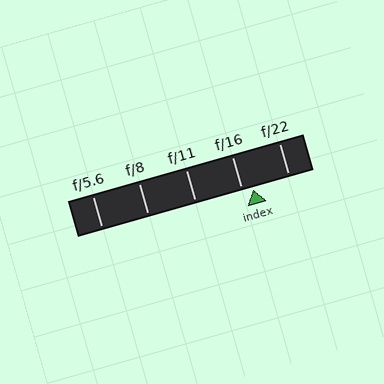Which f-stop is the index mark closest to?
The index mark is closest to f/16.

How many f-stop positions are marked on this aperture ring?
There are 5 f-stop positions marked.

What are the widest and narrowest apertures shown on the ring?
The widest aperture shown is f/5.6 and the narrowest is f/22.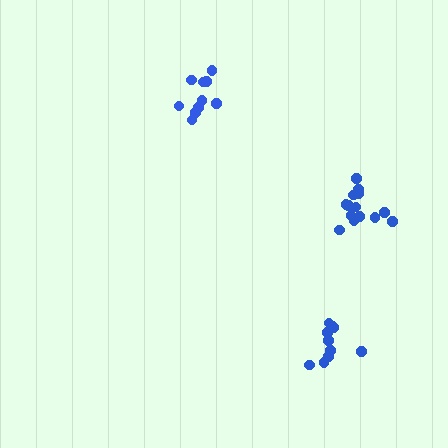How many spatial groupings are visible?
There are 3 spatial groupings.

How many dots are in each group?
Group 1: 10 dots, Group 2: 10 dots, Group 3: 14 dots (34 total).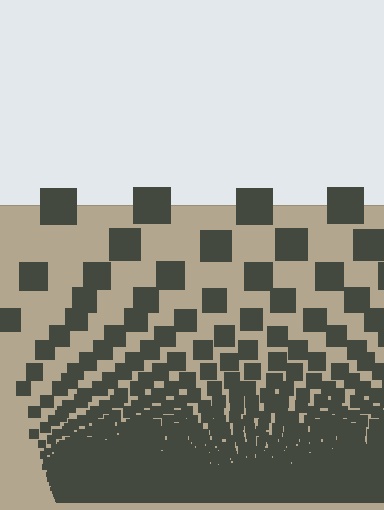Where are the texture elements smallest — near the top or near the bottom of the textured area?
Near the bottom.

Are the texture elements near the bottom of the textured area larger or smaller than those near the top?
Smaller. The gradient is inverted — elements near the bottom are smaller and denser.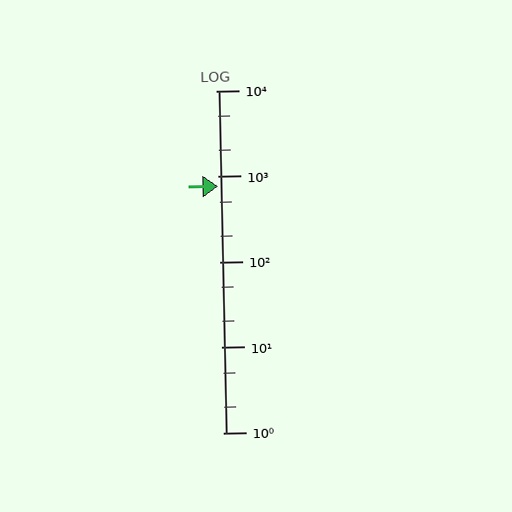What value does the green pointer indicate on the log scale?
The pointer indicates approximately 760.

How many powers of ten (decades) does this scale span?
The scale spans 4 decades, from 1 to 10000.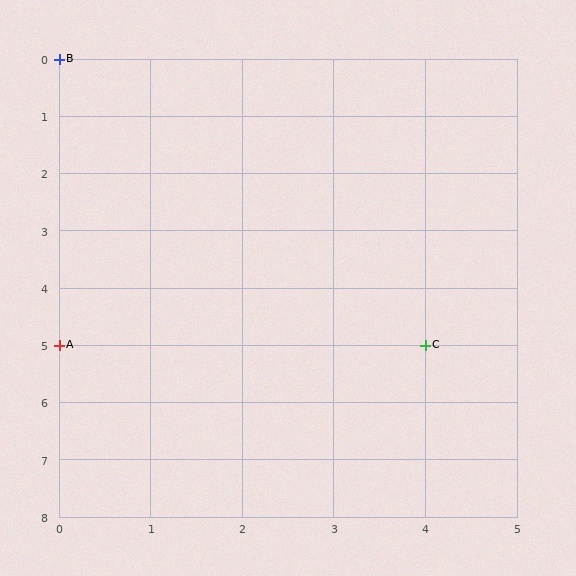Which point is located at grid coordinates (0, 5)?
Point A is at (0, 5).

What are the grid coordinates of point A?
Point A is at grid coordinates (0, 5).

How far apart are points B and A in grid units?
Points B and A are 5 rows apart.